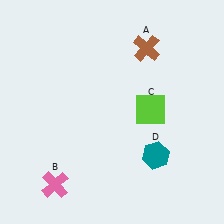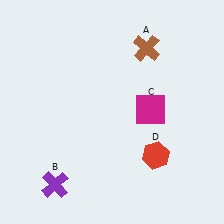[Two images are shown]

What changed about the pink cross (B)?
In Image 1, B is pink. In Image 2, it changed to purple.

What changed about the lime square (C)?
In Image 1, C is lime. In Image 2, it changed to magenta.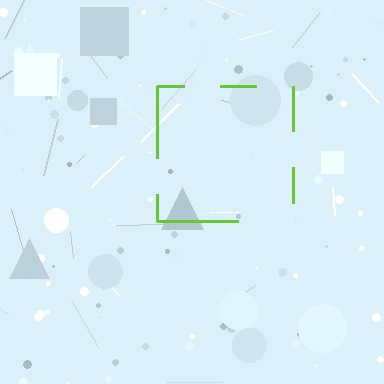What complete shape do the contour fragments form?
The contour fragments form a square.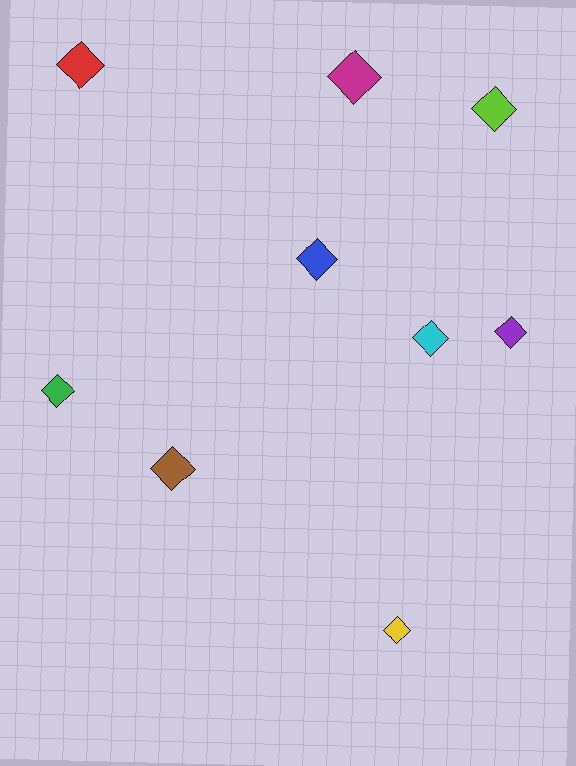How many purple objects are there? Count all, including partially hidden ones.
There is 1 purple object.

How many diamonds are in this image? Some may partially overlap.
There are 9 diamonds.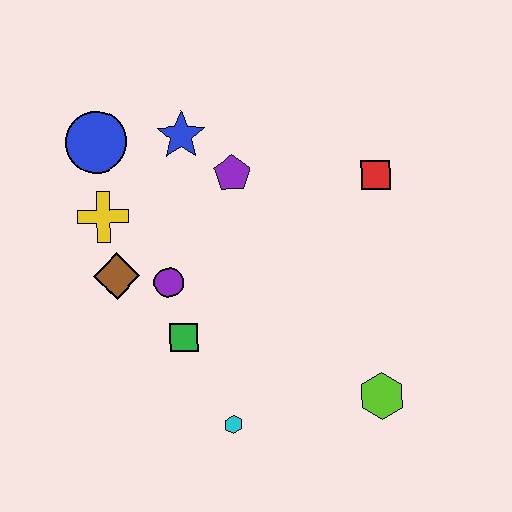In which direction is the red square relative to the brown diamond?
The red square is to the right of the brown diamond.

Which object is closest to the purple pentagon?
The blue star is closest to the purple pentagon.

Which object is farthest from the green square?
The red square is farthest from the green square.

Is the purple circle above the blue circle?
No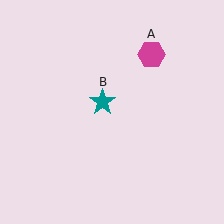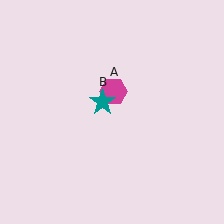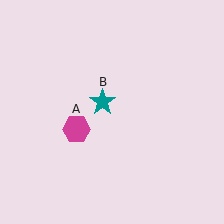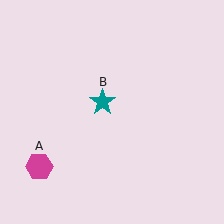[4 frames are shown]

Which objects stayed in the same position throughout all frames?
Teal star (object B) remained stationary.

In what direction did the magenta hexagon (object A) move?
The magenta hexagon (object A) moved down and to the left.